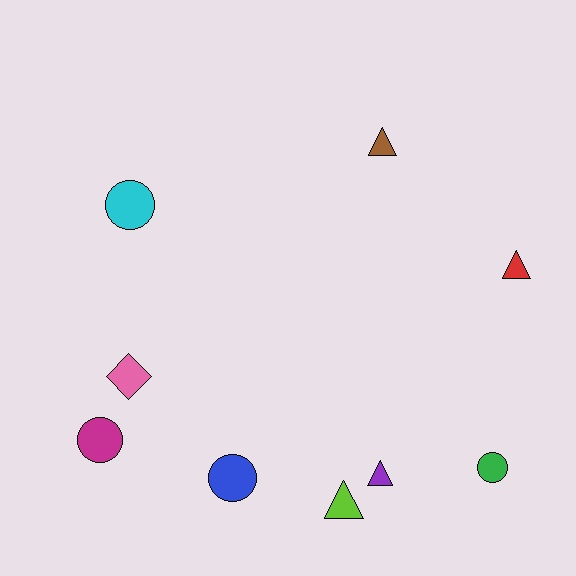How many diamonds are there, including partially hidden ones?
There is 1 diamond.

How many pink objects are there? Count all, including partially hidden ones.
There is 1 pink object.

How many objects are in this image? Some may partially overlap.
There are 9 objects.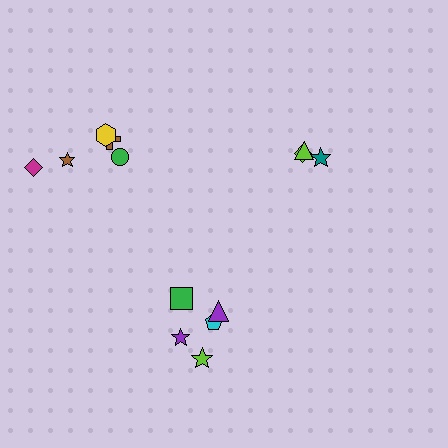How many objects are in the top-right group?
There are 3 objects.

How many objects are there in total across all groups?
There are 13 objects.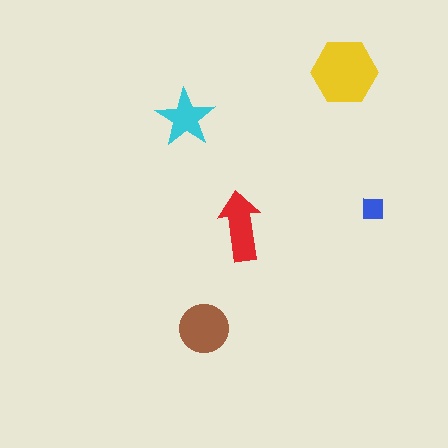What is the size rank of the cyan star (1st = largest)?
4th.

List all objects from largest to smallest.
The yellow hexagon, the brown circle, the red arrow, the cyan star, the blue square.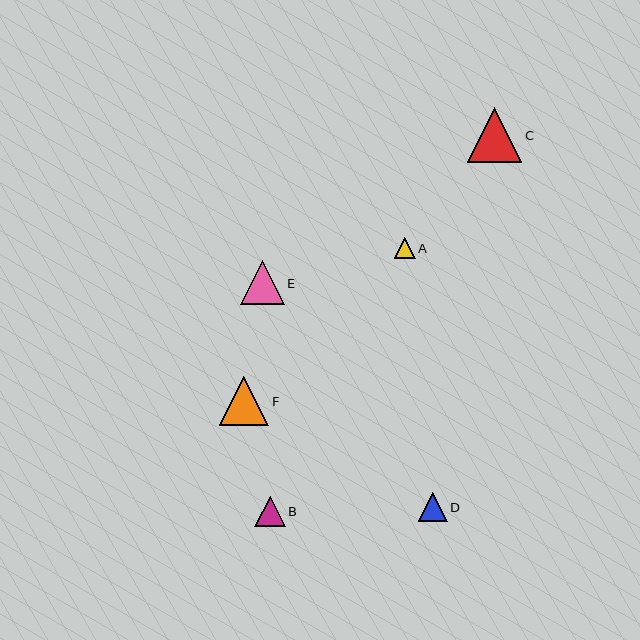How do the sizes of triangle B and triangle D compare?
Triangle B and triangle D are approximately the same size.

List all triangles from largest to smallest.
From largest to smallest: C, F, E, B, D, A.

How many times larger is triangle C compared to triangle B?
Triangle C is approximately 1.8 times the size of triangle B.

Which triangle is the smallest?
Triangle A is the smallest with a size of approximately 21 pixels.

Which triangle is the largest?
Triangle C is the largest with a size of approximately 55 pixels.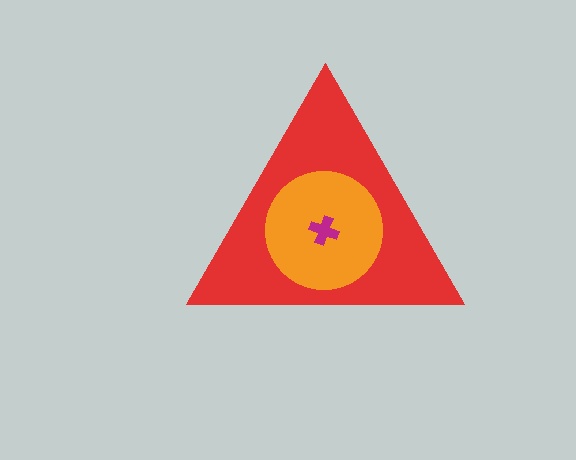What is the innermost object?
The magenta cross.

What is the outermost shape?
The red triangle.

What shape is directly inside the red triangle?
The orange circle.